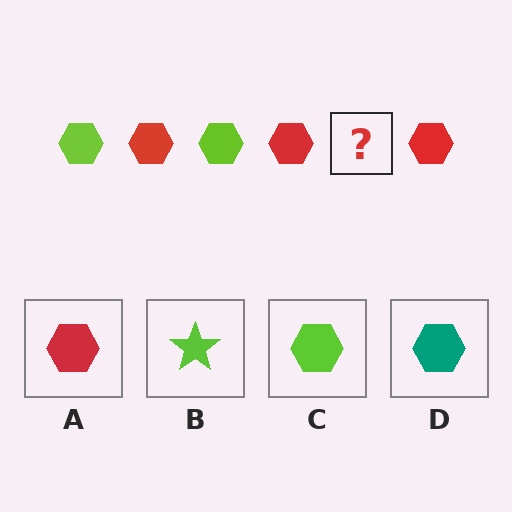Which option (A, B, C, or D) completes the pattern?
C.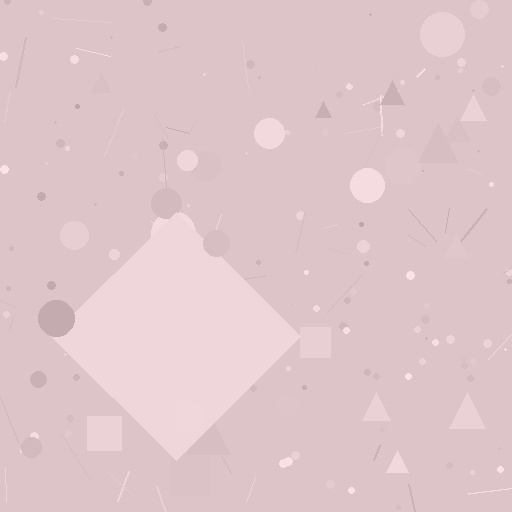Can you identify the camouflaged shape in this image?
The camouflaged shape is a diamond.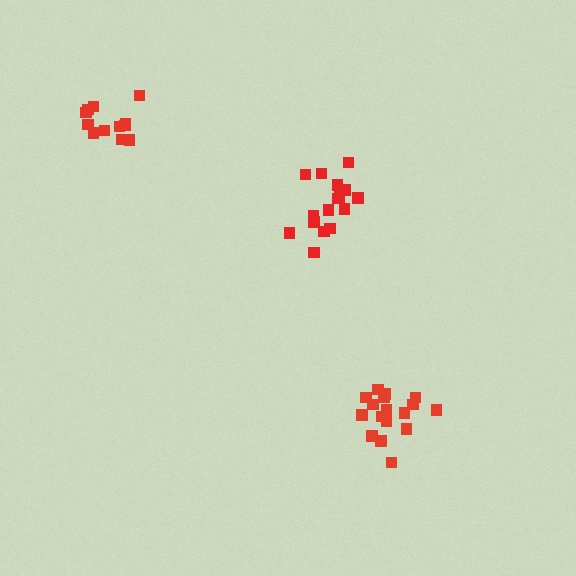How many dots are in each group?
Group 1: 17 dots, Group 2: 16 dots, Group 3: 12 dots (45 total).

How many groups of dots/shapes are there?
There are 3 groups.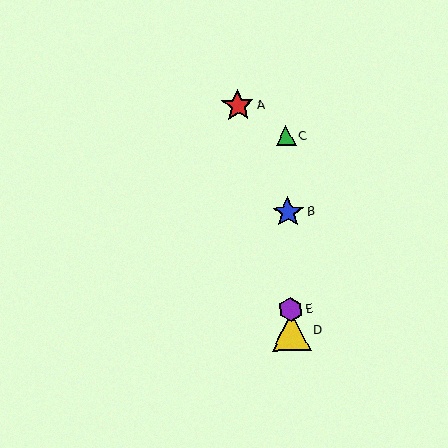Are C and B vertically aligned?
Yes, both are at x≈286.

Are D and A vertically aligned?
No, D is at x≈291 and A is at x≈238.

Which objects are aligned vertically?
Objects B, C, D, E are aligned vertically.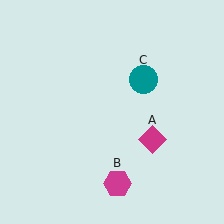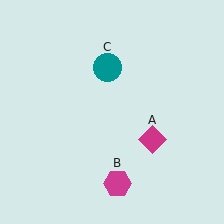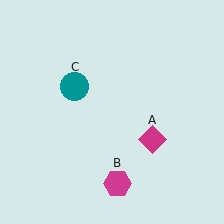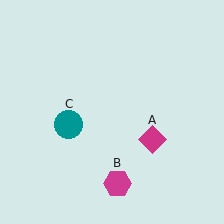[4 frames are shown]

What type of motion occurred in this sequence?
The teal circle (object C) rotated counterclockwise around the center of the scene.